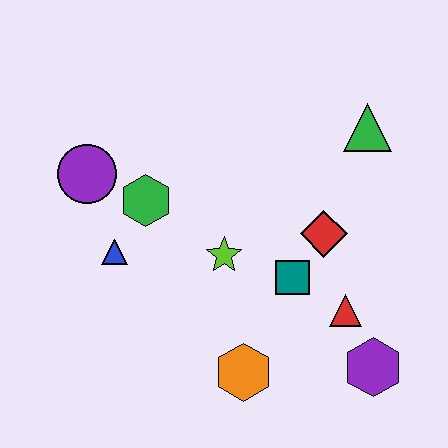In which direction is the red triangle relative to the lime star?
The red triangle is to the right of the lime star.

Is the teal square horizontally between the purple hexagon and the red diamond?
No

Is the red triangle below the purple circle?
Yes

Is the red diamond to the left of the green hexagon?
No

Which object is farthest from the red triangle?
The purple circle is farthest from the red triangle.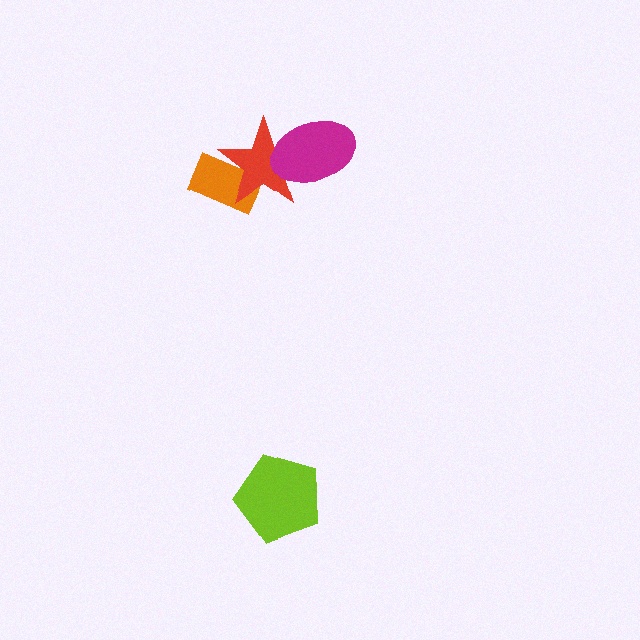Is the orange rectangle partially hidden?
Yes, it is partially covered by another shape.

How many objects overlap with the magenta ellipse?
1 object overlaps with the magenta ellipse.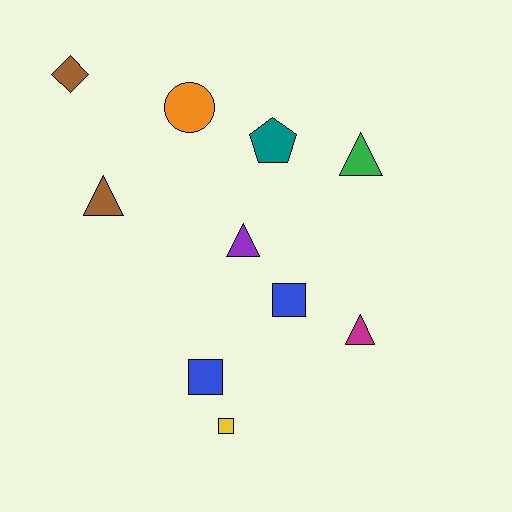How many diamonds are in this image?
There is 1 diamond.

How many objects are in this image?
There are 10 objects.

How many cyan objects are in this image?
There are no cyan objects.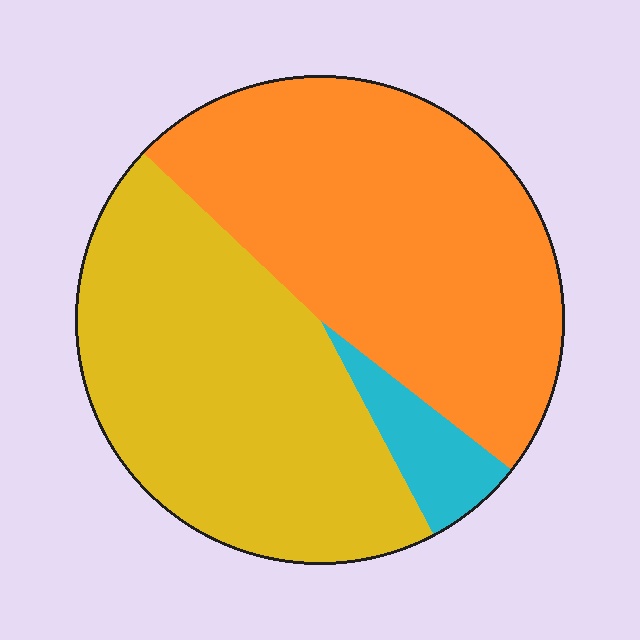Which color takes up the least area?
Cyan, at roughly 5%.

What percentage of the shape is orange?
Orange covers 48% of the shape.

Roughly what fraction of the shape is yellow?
Yellow covers around 45% of the shape.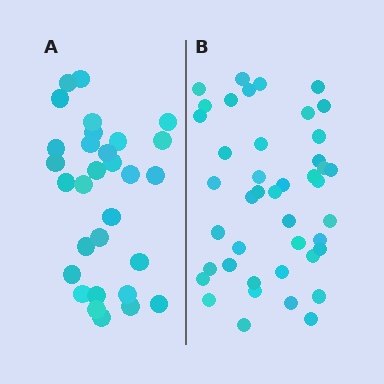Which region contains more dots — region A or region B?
Region B (the right region) has more dots.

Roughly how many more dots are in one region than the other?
Region B has approximately 15 more dots than region A.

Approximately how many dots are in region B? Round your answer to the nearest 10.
About 40 dots. (The exact count is 43, which rounds to 40.)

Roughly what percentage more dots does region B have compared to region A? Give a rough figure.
About 45% more.